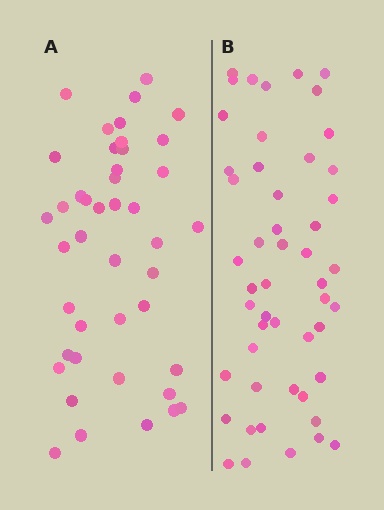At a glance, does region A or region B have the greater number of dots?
Region B (the right region) has more dots.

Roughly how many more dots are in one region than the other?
Region B has roughly 8 or so more dots than region A.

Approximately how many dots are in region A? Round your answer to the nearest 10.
About 40 dots. (The exact count is 43, which rounds to 40.)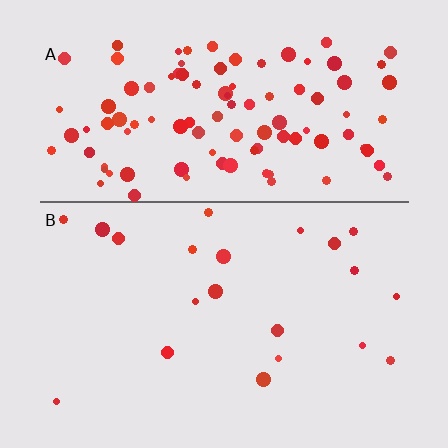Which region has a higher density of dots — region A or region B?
A (the top).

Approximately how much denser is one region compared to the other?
Approximately 5.1× — region A over region B.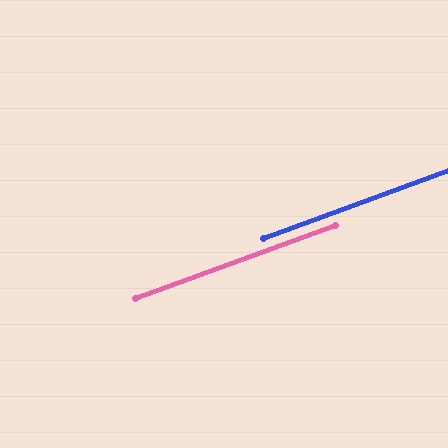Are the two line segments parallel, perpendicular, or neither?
Parallel — their directions differ by only 0.0°.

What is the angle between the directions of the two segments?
Approximately 0 degrees.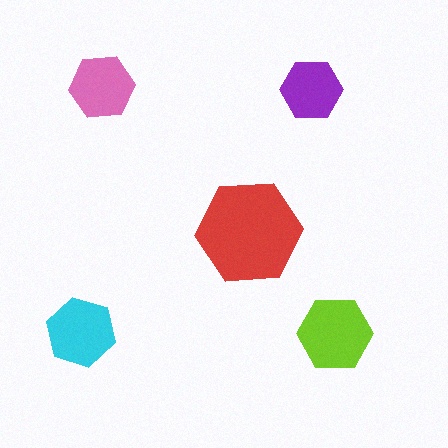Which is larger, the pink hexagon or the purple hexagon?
The pink one.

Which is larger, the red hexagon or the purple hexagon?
The red one.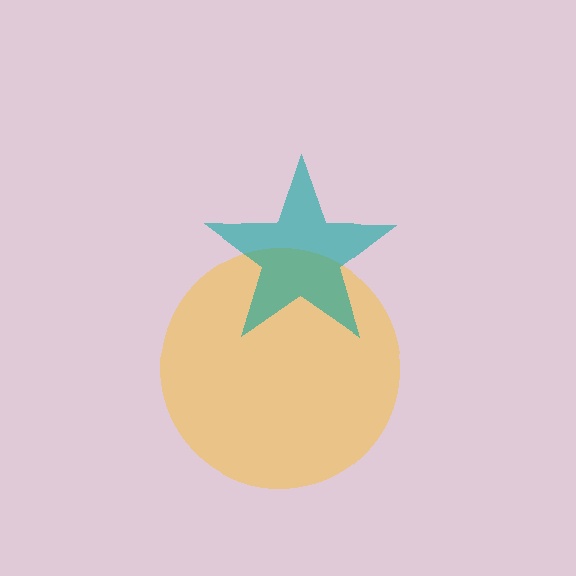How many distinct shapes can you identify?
There are 2 distinct shapes: a yellow circle, a teal star.